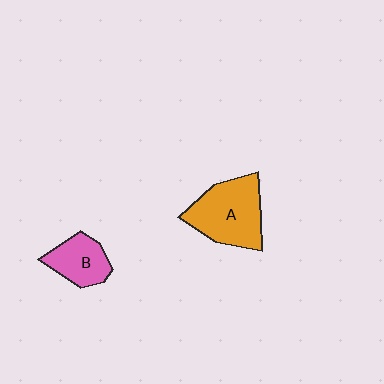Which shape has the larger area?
Shape A (orange).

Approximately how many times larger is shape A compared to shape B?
Approximately 1.7 times.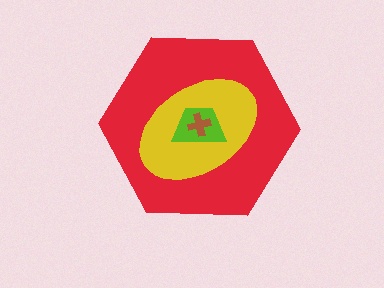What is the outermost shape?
The red hexagon.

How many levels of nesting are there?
4.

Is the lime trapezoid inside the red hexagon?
Yes.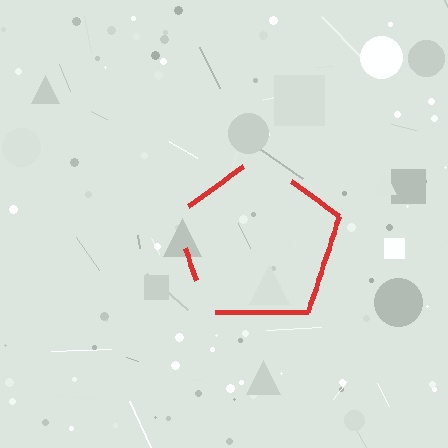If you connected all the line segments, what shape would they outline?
They would outline a pentagon.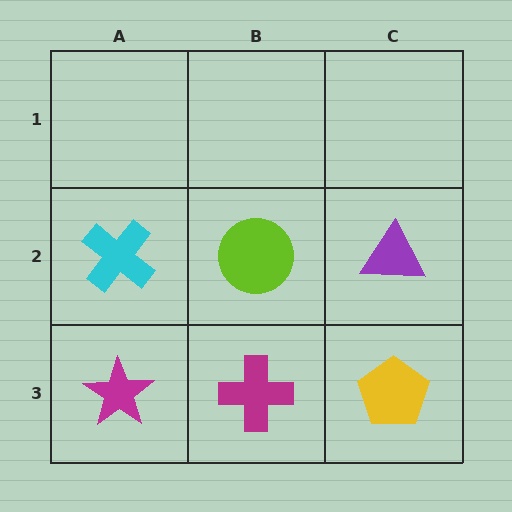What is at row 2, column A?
A cyan cross.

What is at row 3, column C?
A yellow pentagon.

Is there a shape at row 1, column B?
No, that cell is empty.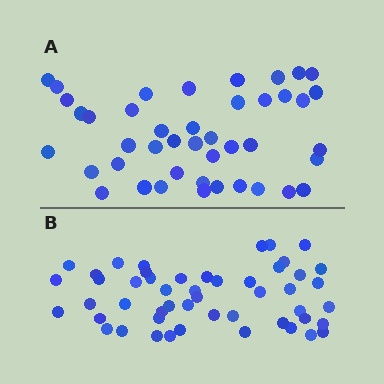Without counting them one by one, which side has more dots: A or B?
Region B (the bottom region) has more dots.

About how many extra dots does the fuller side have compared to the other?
Region B has roughly 8 or so more dots than region A.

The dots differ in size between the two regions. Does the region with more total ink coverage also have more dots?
No. Region A has more total ink coverage because its dots are larger, but region B actually contains more individual dots. Total area can be misleading — the number of items is what matters here.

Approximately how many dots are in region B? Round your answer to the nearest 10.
About 50 dots.